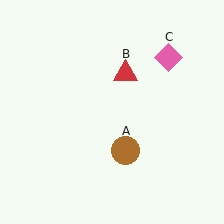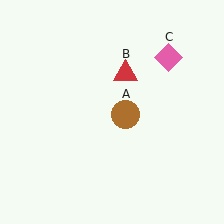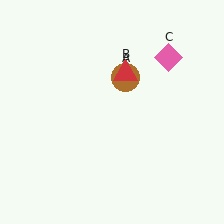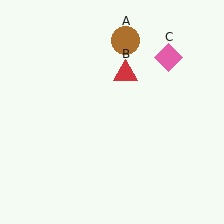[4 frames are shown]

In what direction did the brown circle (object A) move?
The brown circle (object A) moved up.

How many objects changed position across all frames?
1 object changed position: brown circle (object A).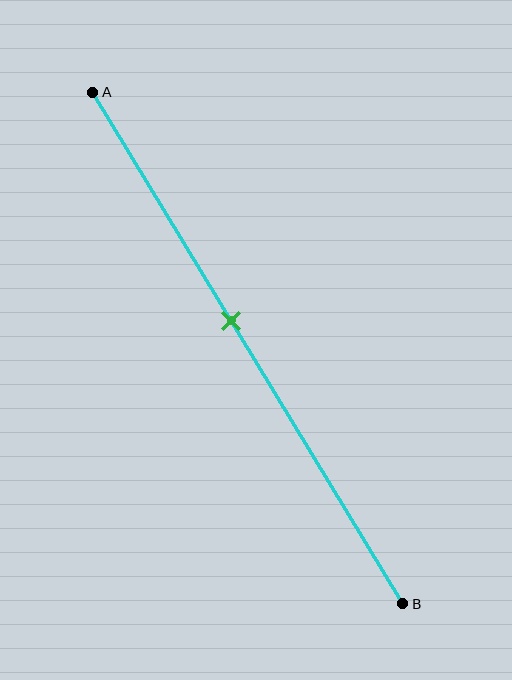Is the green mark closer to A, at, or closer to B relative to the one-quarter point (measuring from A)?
The green mark is closer to point B than the one-quarter point of segment AB.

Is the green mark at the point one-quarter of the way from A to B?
No, the mark is at about 45% from A, not at the 25% one-quarter point.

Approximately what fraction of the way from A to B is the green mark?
The green mark is approximately 45% of the way from A to B.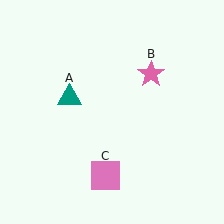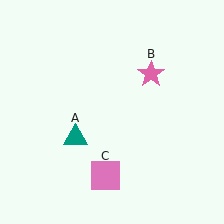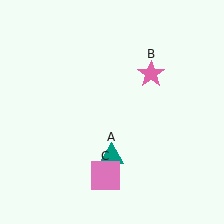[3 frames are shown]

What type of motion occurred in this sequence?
The teal triangle (object A) rotated counterclockwise around the center of the scene.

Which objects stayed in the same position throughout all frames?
Pink star (object B) and pink square (object C) remained stationary.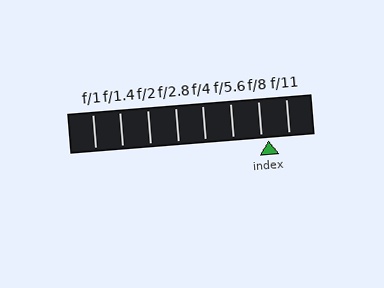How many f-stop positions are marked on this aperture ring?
There are 8 f-stop positions marked.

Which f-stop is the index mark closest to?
The index mark is closest to f/8.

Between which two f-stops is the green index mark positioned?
The index mark is between f/8 and f/11.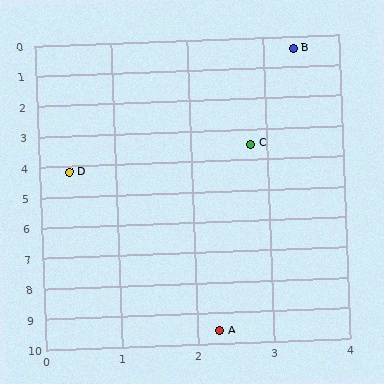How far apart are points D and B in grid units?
Points D and B are about 4.8 grid units apart.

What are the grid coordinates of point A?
Point A is at approximately (2.3, 9.6).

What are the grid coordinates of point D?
Point D is at approximately (0.4, 4.2).